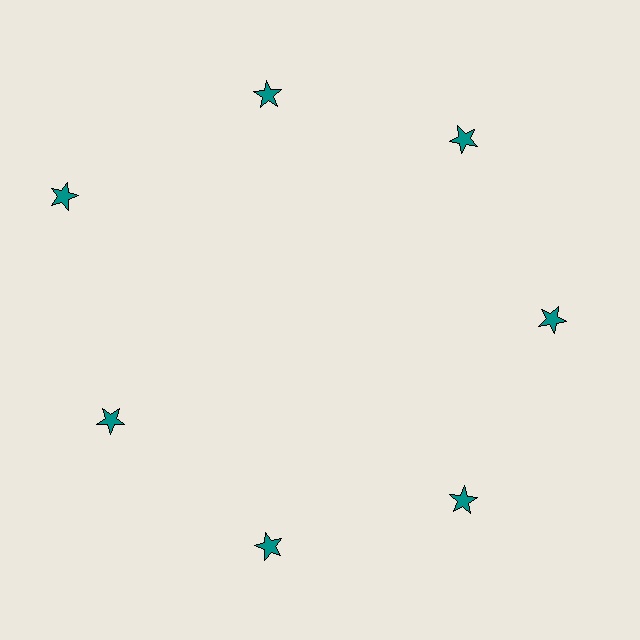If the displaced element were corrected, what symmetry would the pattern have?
It would have 7-fold rotational symmetry — the pattern would map onto itself every 51 degrees.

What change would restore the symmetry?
The symmetry would be restored by moving it inward, back onto the ring so that all 7 stars sit at equal angles and equal distance from the center.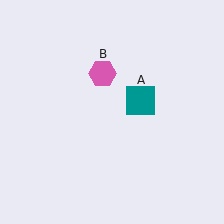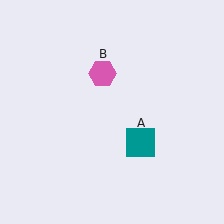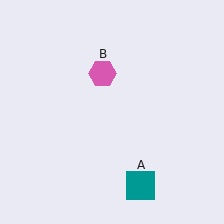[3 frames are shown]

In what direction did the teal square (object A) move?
The teal square (object A) moved down.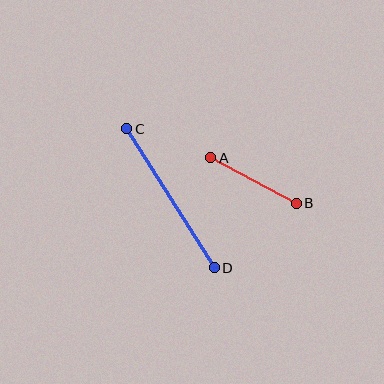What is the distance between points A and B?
The distance is approximately 97 pixels.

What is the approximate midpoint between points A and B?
The midpoint is at approximately (254, 180) pixels.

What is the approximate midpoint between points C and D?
The midpoint is at approximately (171, 198) pixels.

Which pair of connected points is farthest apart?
Points C and D are farthest apart.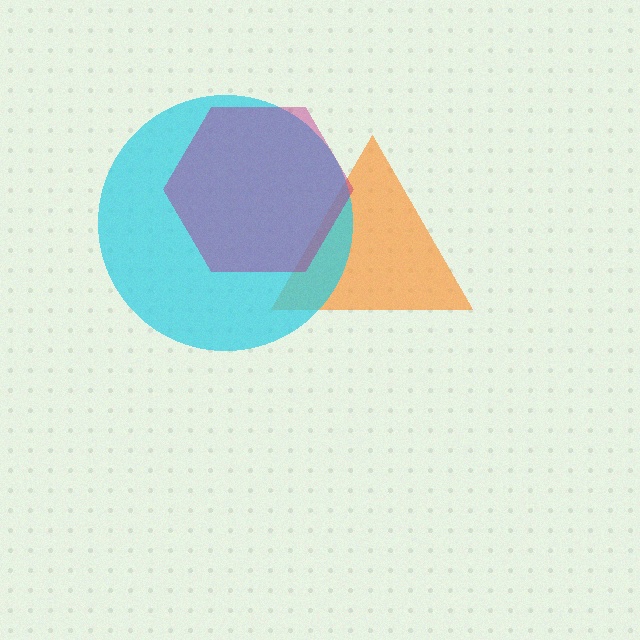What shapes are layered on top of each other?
The layered shapes are: an orange triangle, a cyan circle, a magenta hexagon.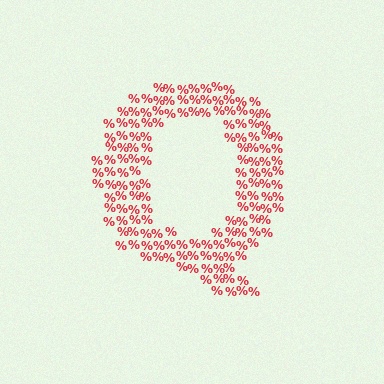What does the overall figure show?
The overall figure shows the letter Q.